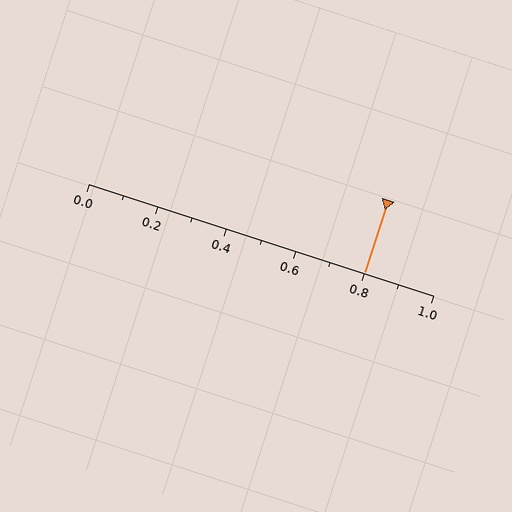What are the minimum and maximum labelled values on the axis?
The axis runs from 0.0 to 1.0.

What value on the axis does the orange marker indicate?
The marker indicates approximately 0.8.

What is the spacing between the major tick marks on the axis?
The major ticks are spaced 0.2 apart.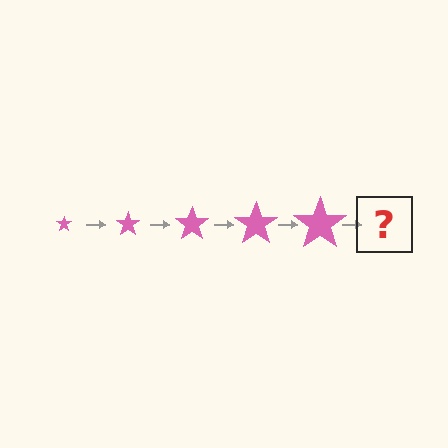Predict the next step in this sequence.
The next step is a pink star, larger than the previous one.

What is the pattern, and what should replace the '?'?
The pattern is that the star gets progressively larger each step. The '?' should be a pink star, larger than the previous one.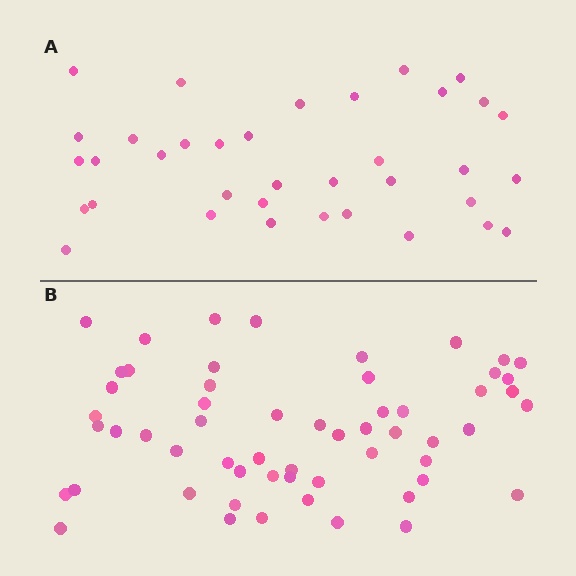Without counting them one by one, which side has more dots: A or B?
Region B (the bottom region) has more dots.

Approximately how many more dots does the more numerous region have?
Region B has approximately 20 more dots than region A.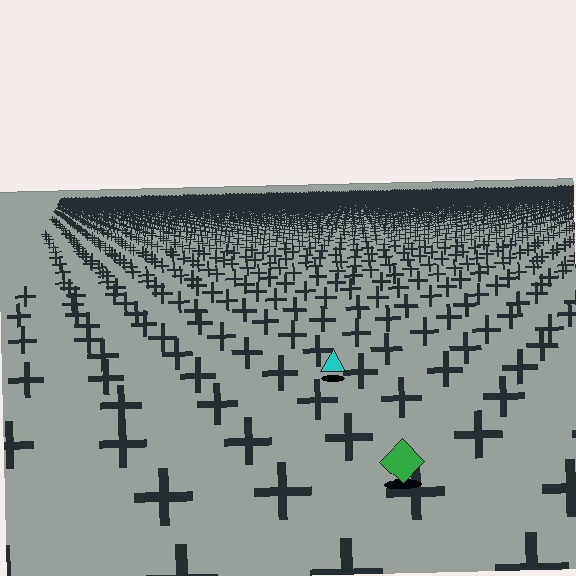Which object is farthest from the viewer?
The cyan triangle is farthest from the viewer. It appears smaller and the ground texture around it is denser.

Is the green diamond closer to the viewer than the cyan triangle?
Yes. The green diamond is closer — you can tell from the texture gradient: the ground texture is coarser near it.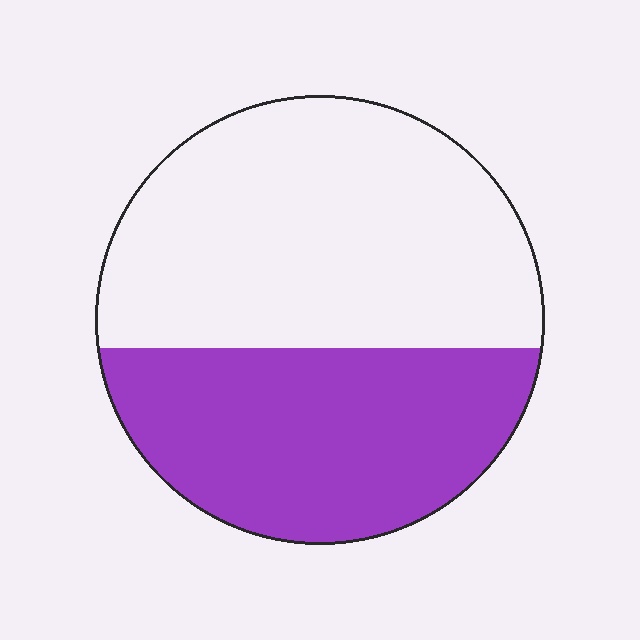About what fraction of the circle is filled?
About two fifths (2/5).